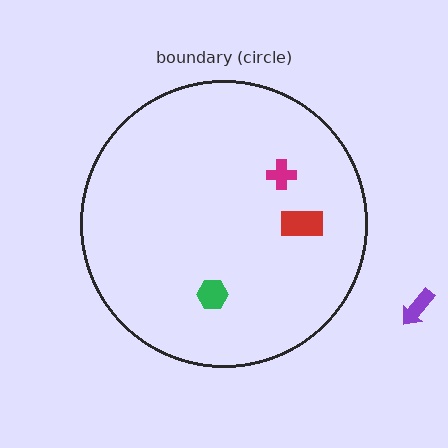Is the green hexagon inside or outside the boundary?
Inside.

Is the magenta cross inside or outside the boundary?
Inside.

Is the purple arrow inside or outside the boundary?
Outside.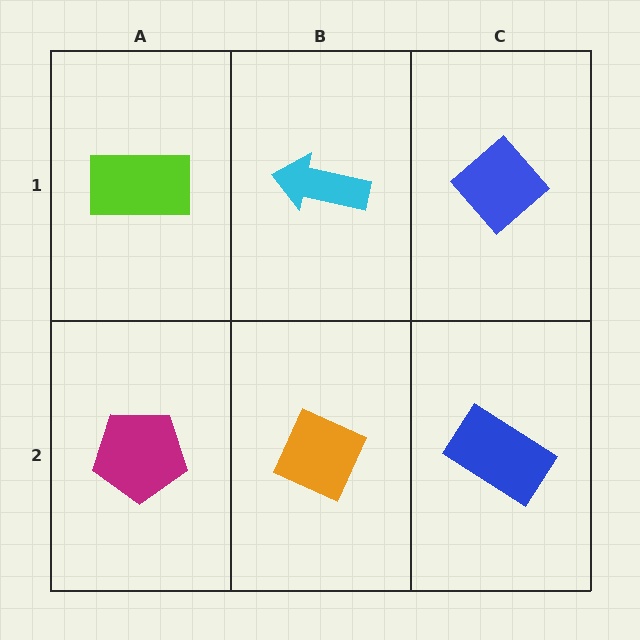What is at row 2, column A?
A magenta pentagon.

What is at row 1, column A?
A lime rectangle.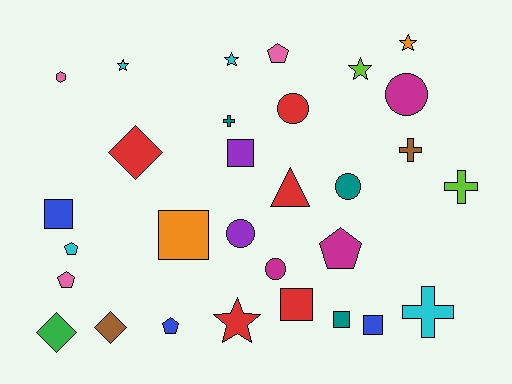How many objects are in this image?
There are 30 objects.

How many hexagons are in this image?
There is 1 hexagon.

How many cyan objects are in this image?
There are 4 cyan objects.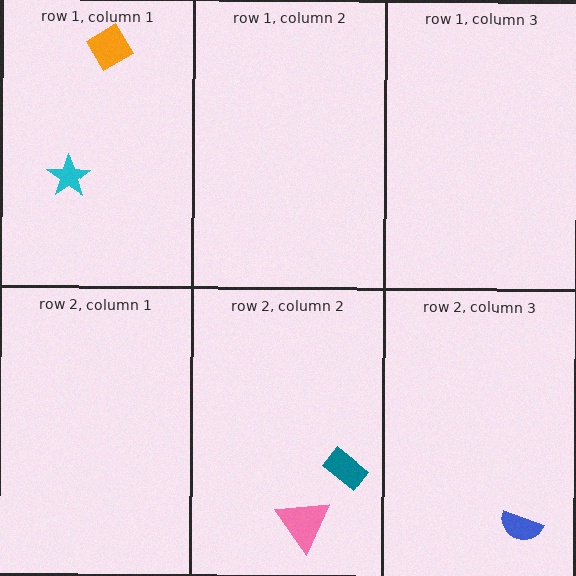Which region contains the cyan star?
The row 1, column 1 region.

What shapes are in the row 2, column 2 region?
The pink triangle, the teal rectangle.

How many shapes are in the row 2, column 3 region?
1.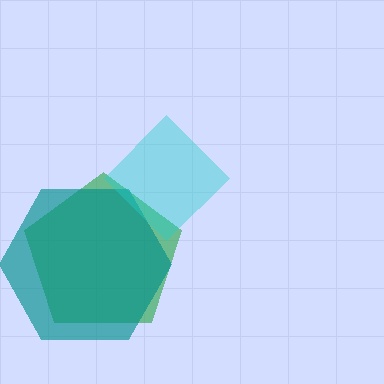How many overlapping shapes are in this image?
There are 3 overlapping shapes in the image.